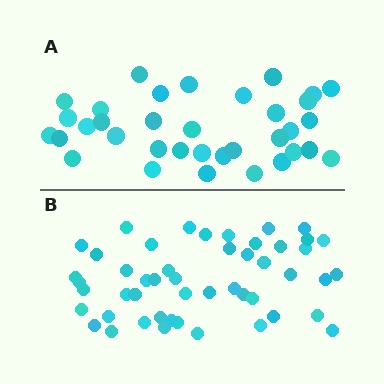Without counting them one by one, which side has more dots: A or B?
Region B (the bottom region) has more dots.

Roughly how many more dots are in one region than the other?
Region B has approximately 15 more dots than region A.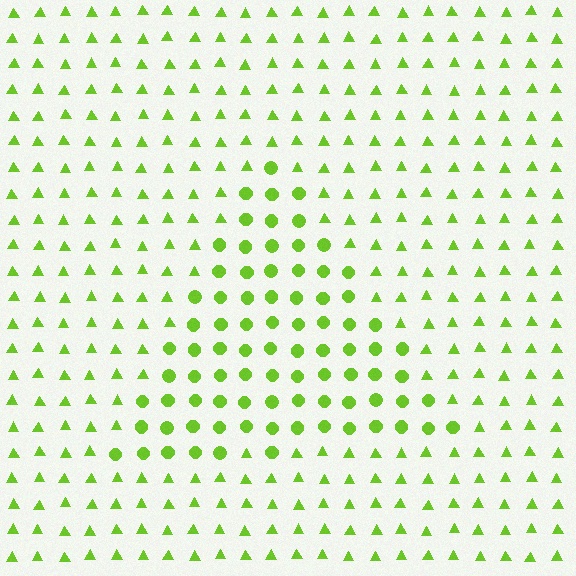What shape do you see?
I see a triangle.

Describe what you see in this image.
The image is filled with small lime elements arranged in a uniform grid. A triangle-shaped region contains circles, while the surrounding area contains triangles. The boundary is defined purely by the change in element shape.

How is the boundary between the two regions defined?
The boundary is defined by a change in element shape: circles inside vs. triangles outside. All elements share the same color and spacing.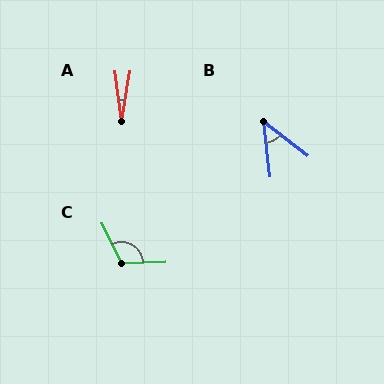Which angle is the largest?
C, at approximately 114 degrees.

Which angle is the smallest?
A, at approximately 17 degrees.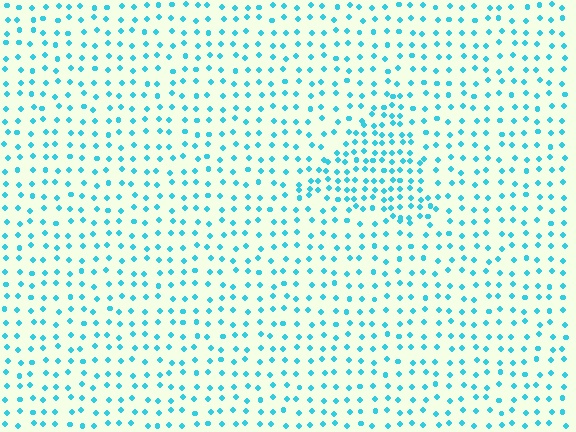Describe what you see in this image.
The image contains small cyan elements arranged at two different densities. A triangle-shaped region is visible where the elements are more densely packed than the surrounding area.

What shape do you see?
I see a triangle.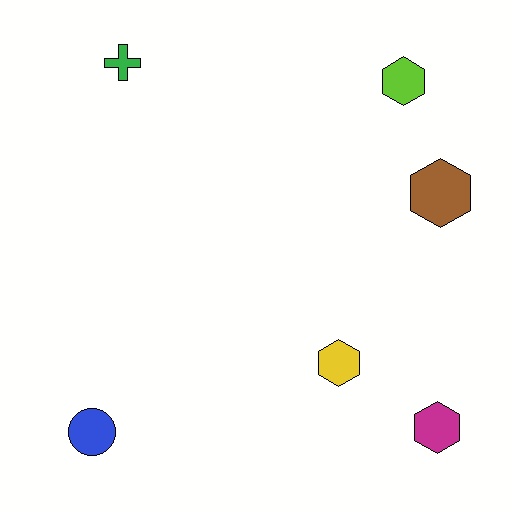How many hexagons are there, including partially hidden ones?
There are 4 hexagons.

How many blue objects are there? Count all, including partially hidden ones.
There is 1 blue object.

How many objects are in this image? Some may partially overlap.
There are 6 objects.